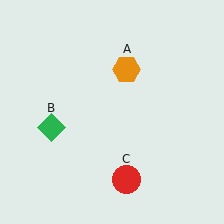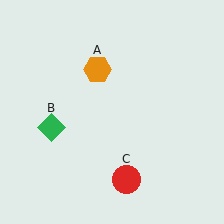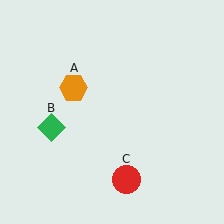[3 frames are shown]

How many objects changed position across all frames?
1 object changed position: orange hexagon (object A).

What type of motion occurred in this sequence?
The orange hexagon (object A) rotated counterclockwise around the center of the scene.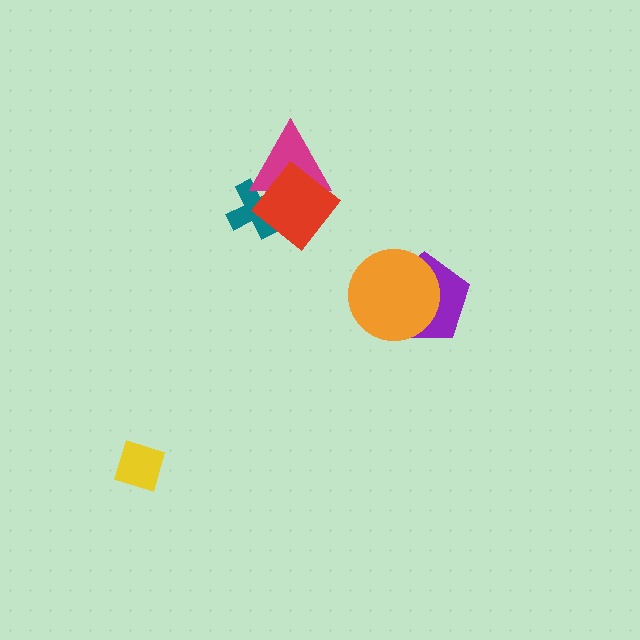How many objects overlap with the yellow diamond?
0 objects overlap with the yellow diamond.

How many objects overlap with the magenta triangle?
2 objects overlap with the magenta triangle.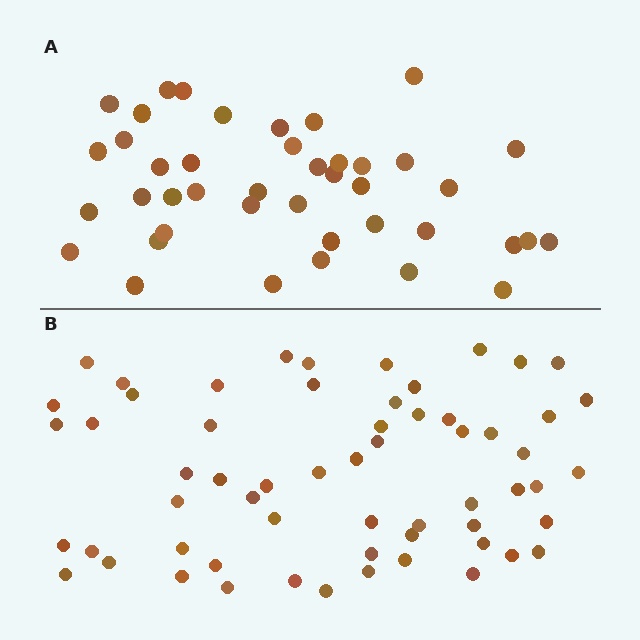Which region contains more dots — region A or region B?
Region B (the bottom region) has more dots.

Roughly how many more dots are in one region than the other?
Region B has approximately 20 more dots than region A.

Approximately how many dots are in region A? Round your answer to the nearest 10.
About 40 dots. (The exact count is 42, which rounds to 40.)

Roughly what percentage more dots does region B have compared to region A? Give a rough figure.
About 45% more.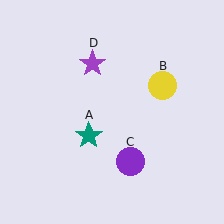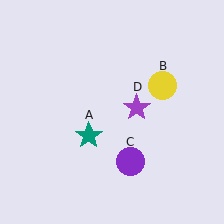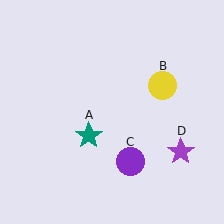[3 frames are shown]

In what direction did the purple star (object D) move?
The purple star (object D) moved down and to the right.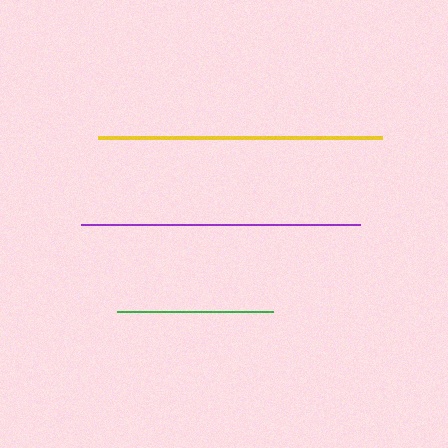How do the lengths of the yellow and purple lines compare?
The yellow and purple lines are approximately the same length.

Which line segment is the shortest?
The green line is the shortest at approximately 156 pixels.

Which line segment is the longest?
The yellow line is the longest at approximately 283 pixels.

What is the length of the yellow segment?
The yellow segment is approximately 283 pixels long.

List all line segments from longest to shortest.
From longest to shortest: yellow, purple, green.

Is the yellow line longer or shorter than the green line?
The yellow line is longer than the green line.